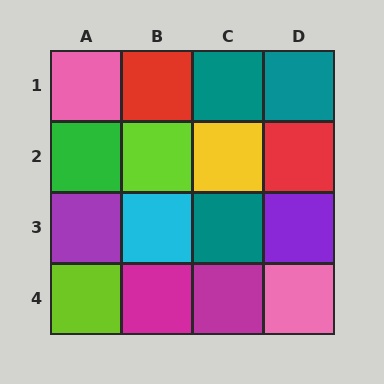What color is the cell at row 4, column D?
Pink.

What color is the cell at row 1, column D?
Teal.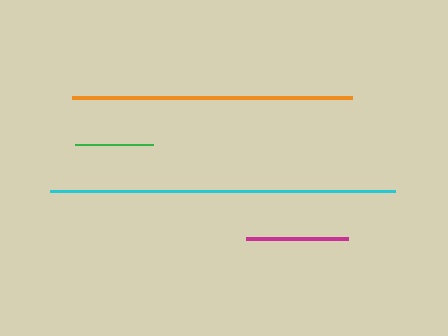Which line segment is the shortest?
The green line is the shortest at approximately 78 pixels.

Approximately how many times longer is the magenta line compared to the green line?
The magenta line is approximately 1.3 times the length of the green line.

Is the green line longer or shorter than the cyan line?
The cyan line is longer than the green line.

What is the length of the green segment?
The green segment is approximately 78 pixels long.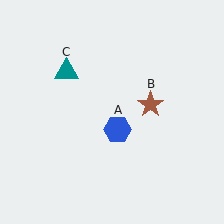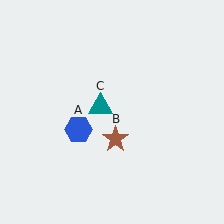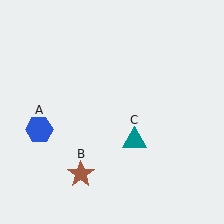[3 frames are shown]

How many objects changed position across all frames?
3 objects changed position: blue hexagon (object A), brown star (object B), teal triangle (object C).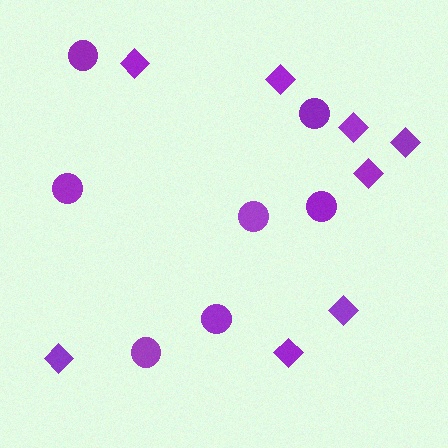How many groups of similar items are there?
There are 2 groups: one group of diamonds (8) and one group of circles (7).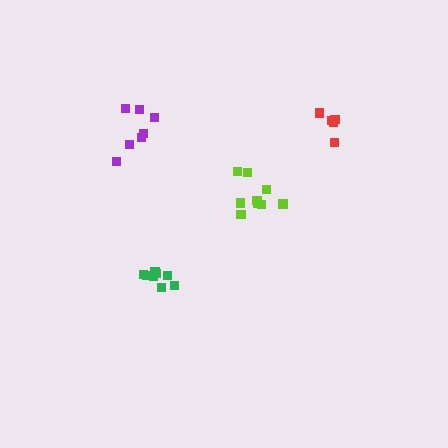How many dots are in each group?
Group 1: 10 dots, Group 2: 8 dots, Group 3: 7 dots, Group 4: 5 dots (30 total).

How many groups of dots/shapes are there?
There are 4 groups.